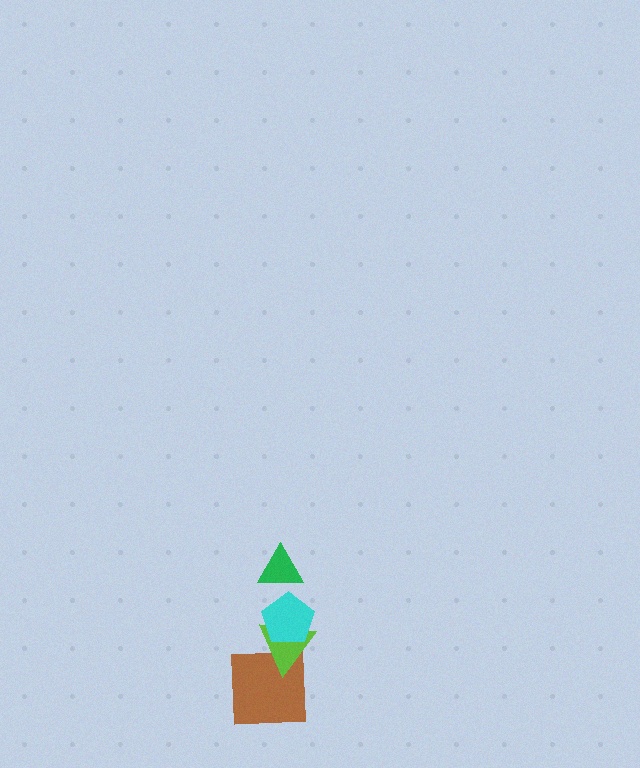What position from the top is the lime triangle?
The lime triangle is 3rd from the top.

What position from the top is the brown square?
The brown square is 4th from the top.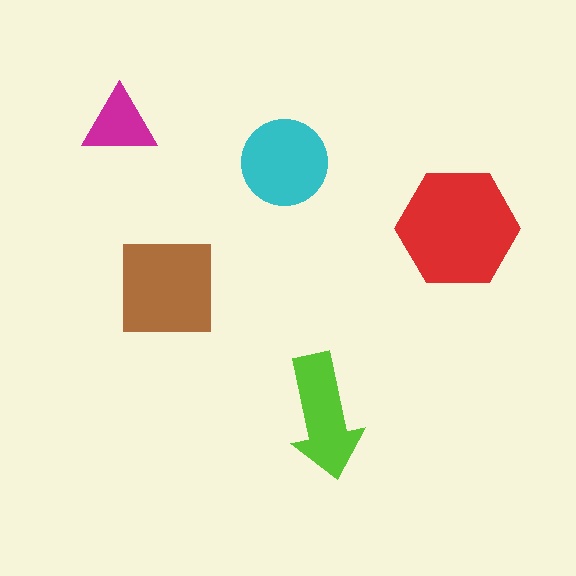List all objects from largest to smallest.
The red hexagon, the brown square, the cyan circle, the lime arrow, the magenta triangle.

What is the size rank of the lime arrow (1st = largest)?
4th.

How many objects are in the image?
There are 5 objects in the image.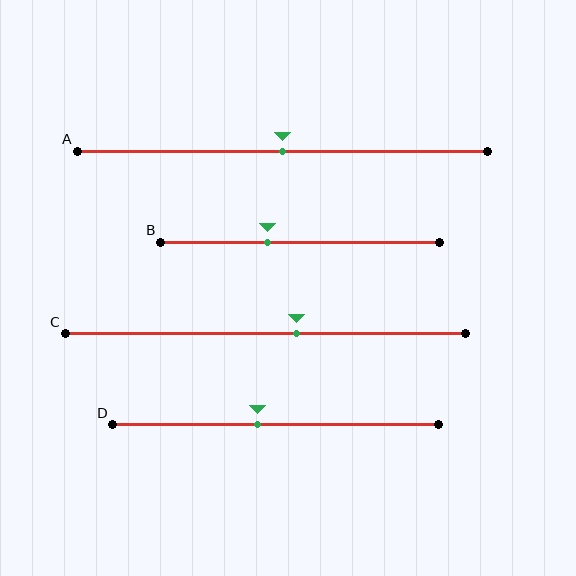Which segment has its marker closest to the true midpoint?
Segment A has its marker closest to the true midpoint.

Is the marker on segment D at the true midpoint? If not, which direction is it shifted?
No, the marker on segment D is shifted to the left by about 6% of the segment length.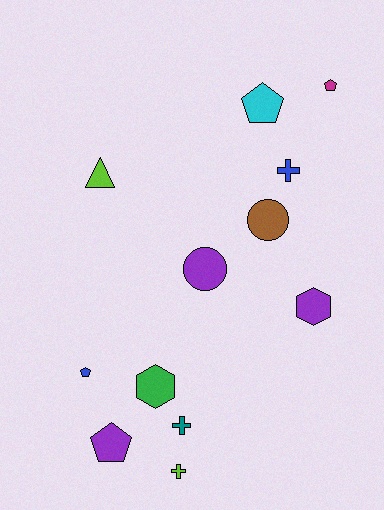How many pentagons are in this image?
There are 4 pentagons.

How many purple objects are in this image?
There are 3 purple objects.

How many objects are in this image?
There are 12 objects.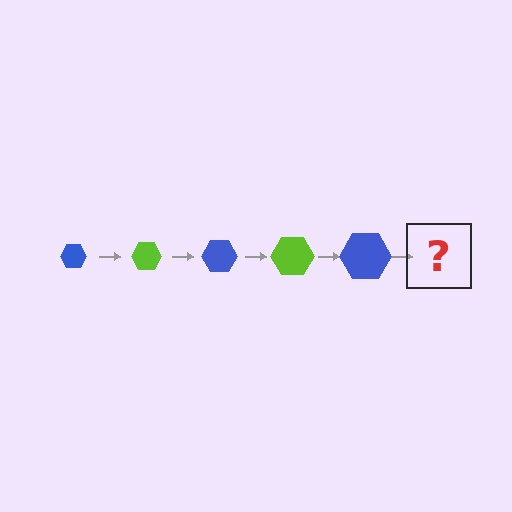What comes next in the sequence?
The next element should be a lime hexagon, larger than the previous one.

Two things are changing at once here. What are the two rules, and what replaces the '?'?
The two rules are that the hexagon grows larger each step and the color cycles through blue and lime. The '?' should be a lime hexagon, larger than the previous one.